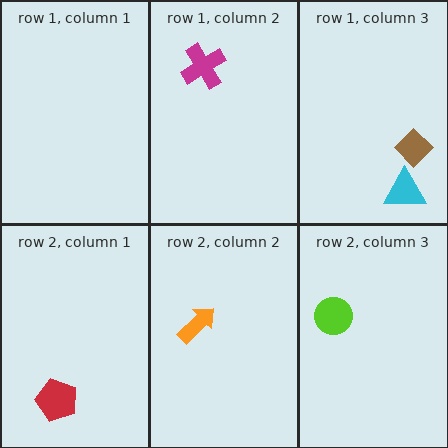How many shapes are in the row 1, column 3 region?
2.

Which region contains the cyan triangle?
The row 1, column 3 region.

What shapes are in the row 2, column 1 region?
The red pentagon.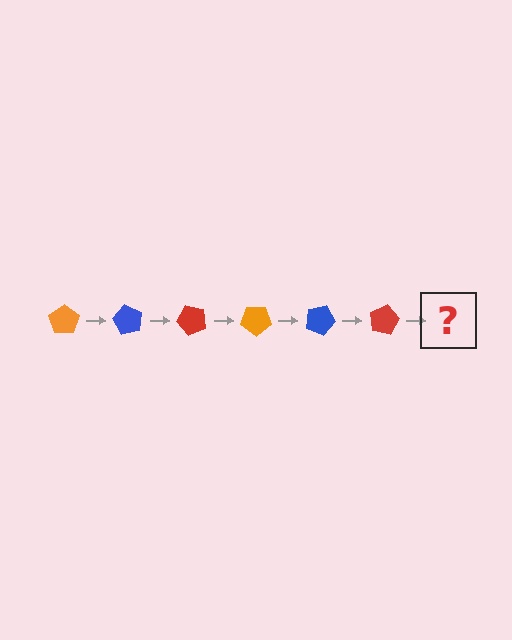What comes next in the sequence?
The next element should be an orange pentagon, rotated 360 degrees from the start.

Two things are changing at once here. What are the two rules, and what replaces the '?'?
The two rules are that it rotates 60 degrees each step and the color cycles through orange, blue, and red. The '?' should be an orange pentagon, rotated 360 degrees from the start.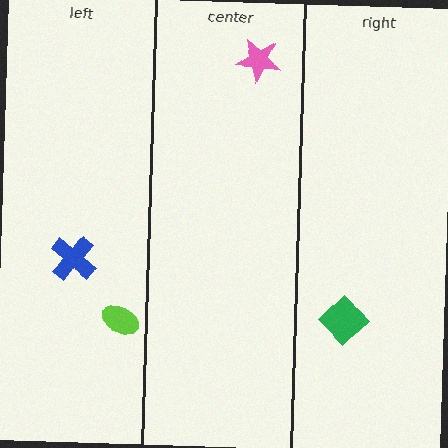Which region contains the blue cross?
The left region.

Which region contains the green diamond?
The right region.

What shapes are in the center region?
The pink star.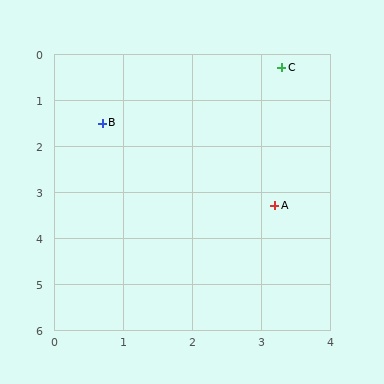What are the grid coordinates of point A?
Point A is at approximately (3.2, 3.3).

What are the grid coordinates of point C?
Point C is at approximately (3.3, 0.3).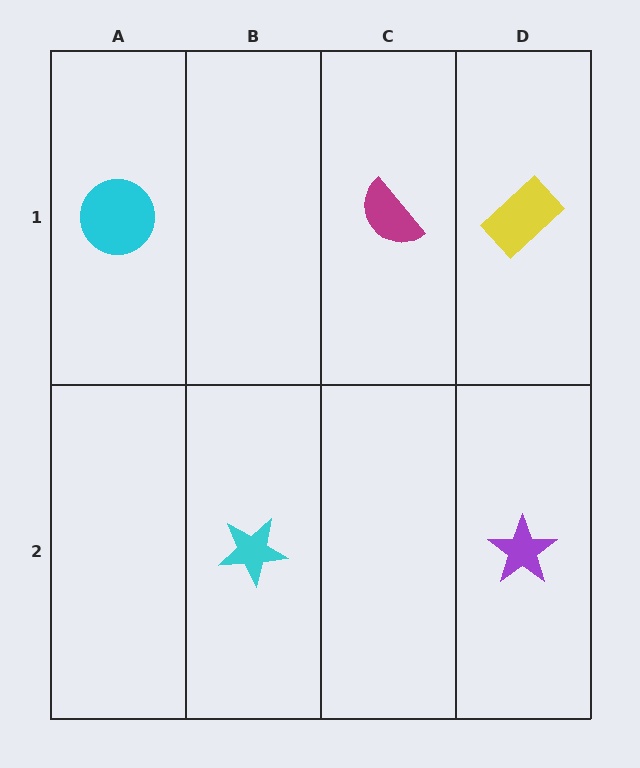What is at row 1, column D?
A yellow rectangle.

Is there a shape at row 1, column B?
No, that cell is empty.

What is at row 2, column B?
A cyan star.